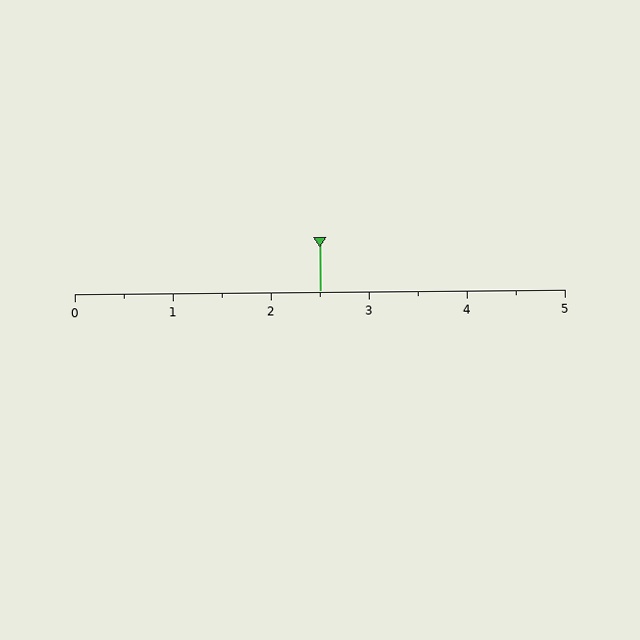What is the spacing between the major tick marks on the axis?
The major ticks are spaced 1 apart.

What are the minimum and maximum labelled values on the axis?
The axis runs from 0 to 5.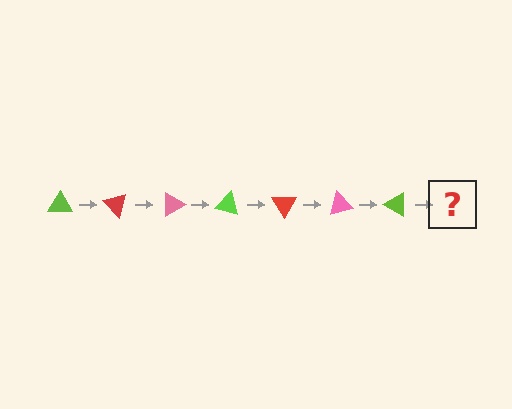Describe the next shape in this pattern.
It should be a red triangle, rotated 315 degrees from the start.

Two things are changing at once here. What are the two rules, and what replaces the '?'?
The two rules are that it rotates 45 degrees each step and the color cycles through lime, red, and pink. The '?' should be a red triangle, rotated 315 degrees from the start.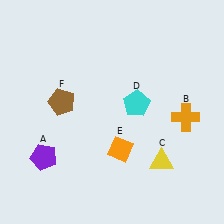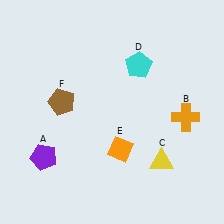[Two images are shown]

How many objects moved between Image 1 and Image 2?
1 object moved between the two images.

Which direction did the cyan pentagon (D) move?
The cyan pentagon (D) moved up.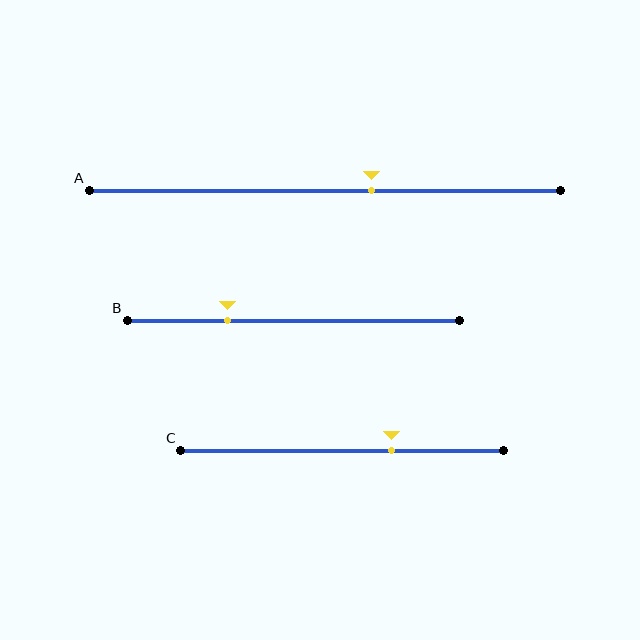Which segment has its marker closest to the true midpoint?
Segment A has its marker closest to the true midpoint.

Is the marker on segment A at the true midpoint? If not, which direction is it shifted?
No, the marker on segment A is shifted to the right by about 10% of the segment length.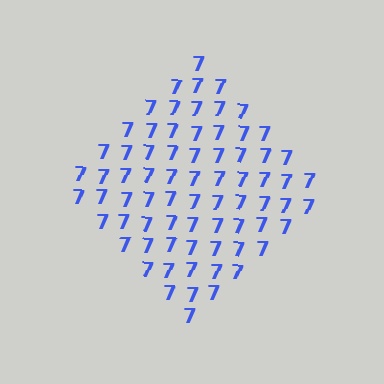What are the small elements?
The small elements are digit 7's.